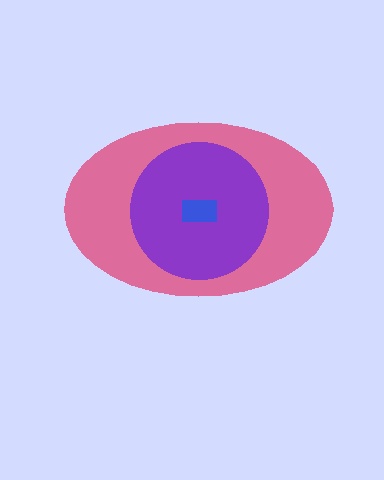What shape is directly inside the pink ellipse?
The purple circle.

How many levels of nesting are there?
3.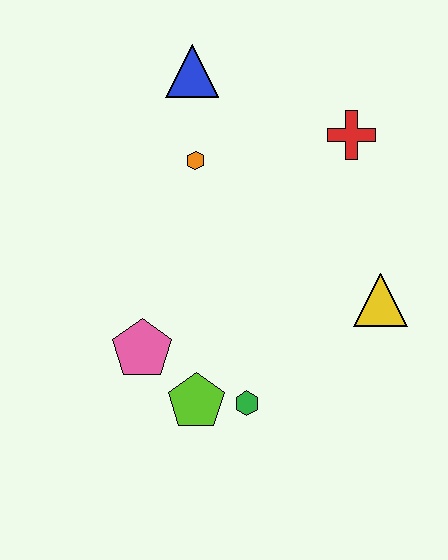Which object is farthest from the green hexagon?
The blue triangle is farthest from the green hexagon.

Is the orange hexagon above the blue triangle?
No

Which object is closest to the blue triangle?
The orange hexagon is closest to the blue triangle.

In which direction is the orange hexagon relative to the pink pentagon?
The orange hexagon is above the pink pentagon.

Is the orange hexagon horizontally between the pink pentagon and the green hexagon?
Yes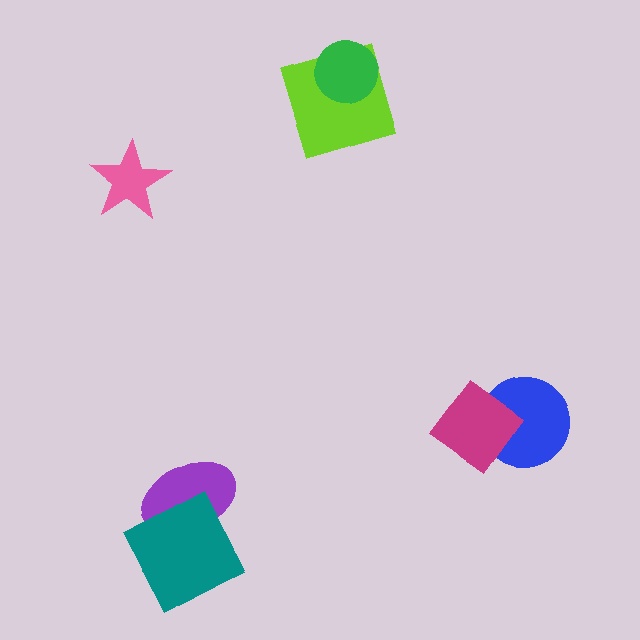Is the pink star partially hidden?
No, no other shape covers it.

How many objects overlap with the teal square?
1 object overlaps with the teal square.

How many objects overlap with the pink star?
0 objects overlap with the pink star.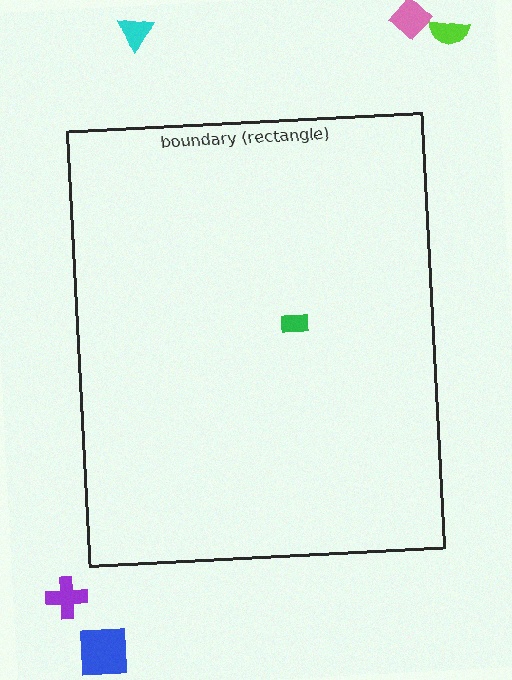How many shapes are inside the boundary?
1 inside, 5 outside.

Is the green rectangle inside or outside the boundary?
Inside.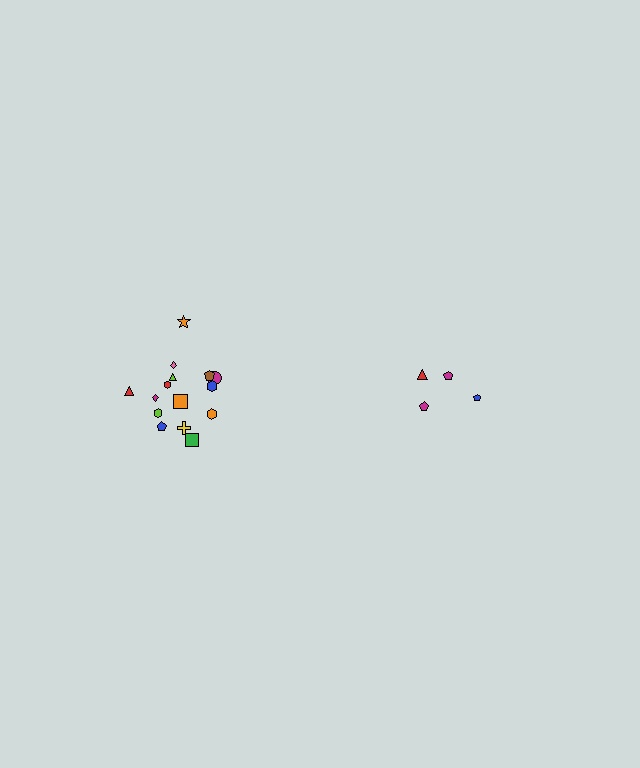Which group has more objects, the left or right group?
The left group.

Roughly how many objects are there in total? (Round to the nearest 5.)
Roughly 20 objects in total.